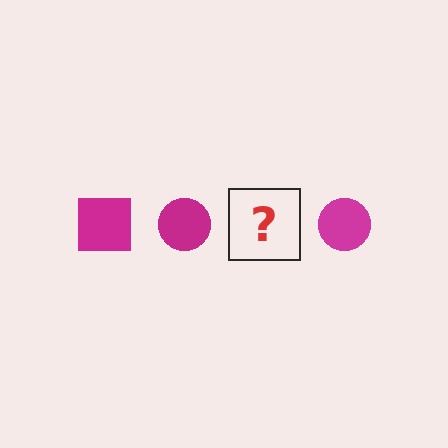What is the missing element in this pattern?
The missing element is a magenta square.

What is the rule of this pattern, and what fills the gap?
The rule is that the pattern cycles through square, circle shapes in magenta. The gap should be filled with a magenta square.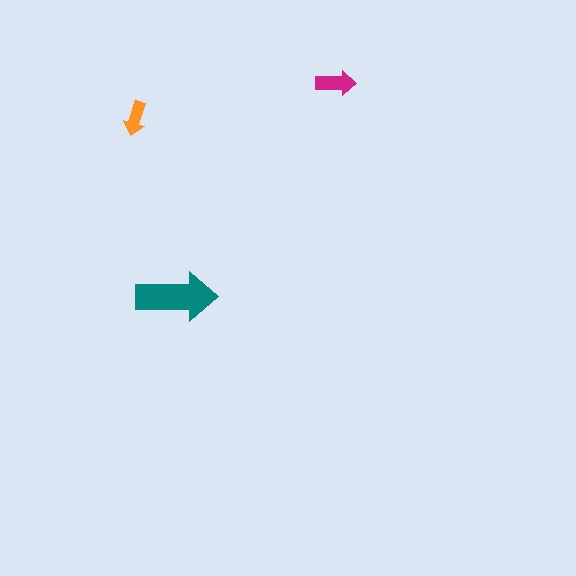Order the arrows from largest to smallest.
the teal one, the magenta one, the orange one.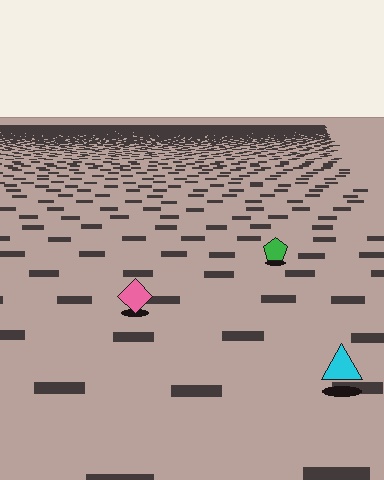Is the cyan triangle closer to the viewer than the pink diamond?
Yes. The cyan triangle is closer — you can tell from the texture gradient: the ground texture is coarser near it.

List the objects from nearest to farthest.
From nearest to farthest: the cyan triangle, the pink diamond, the green pentagon.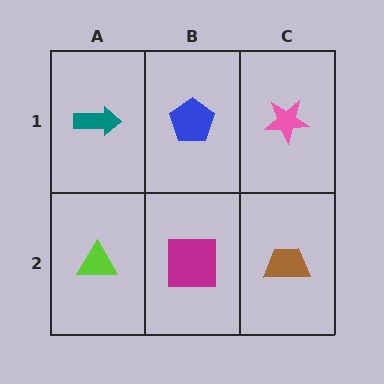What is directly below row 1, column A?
A lime triangle.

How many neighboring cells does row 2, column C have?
2.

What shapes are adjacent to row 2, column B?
A blue pentagon (row 1, column B), a lime triangle (row 2, column A), a brown trapezoid (row 2, column C).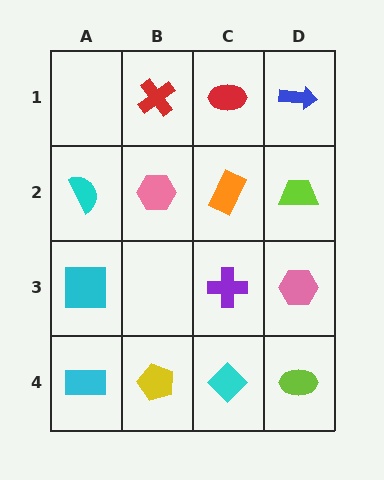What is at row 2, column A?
A cyan semicircle.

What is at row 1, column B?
A red cross.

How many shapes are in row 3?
3 shapes.